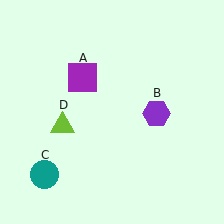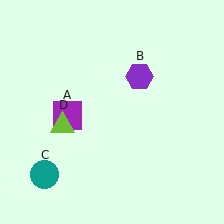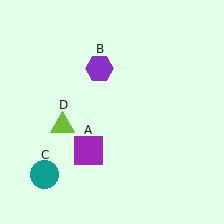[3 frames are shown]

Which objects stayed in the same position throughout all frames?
Teal circle (object C) and lime triangle (object D) remained stationary.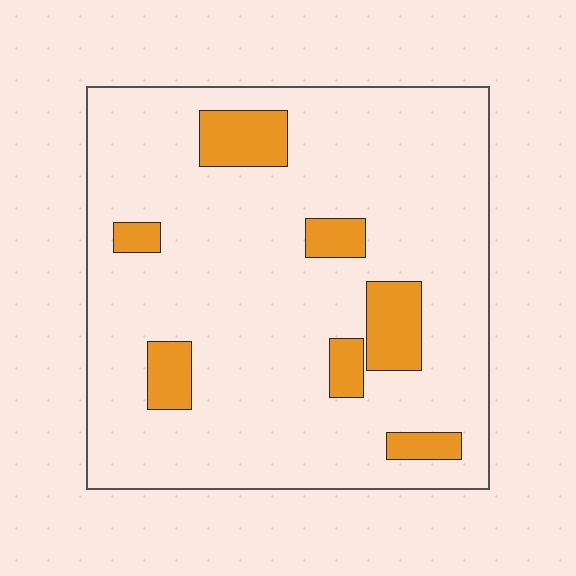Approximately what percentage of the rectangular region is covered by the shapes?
Approximately 15%.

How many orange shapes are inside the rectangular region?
7.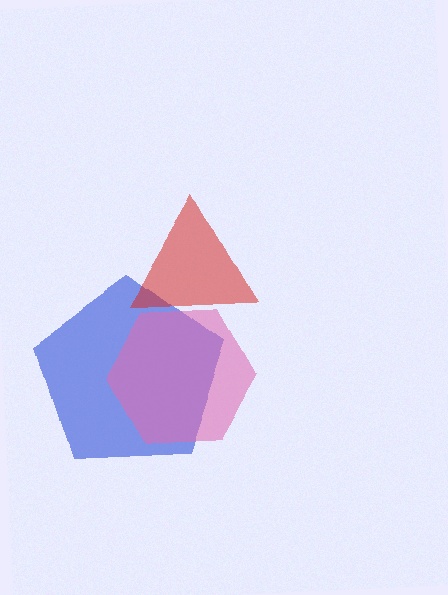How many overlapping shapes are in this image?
There are 3 overlapping shapes in the image.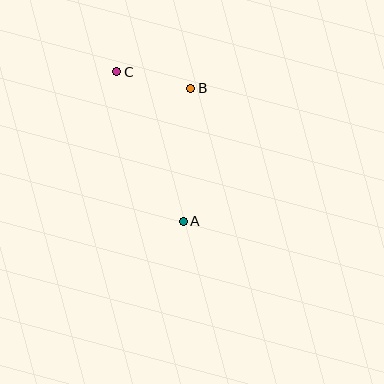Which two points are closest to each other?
Points B and C are closest to each other.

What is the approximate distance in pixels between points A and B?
The distance between A and B is approximately 133 pixels.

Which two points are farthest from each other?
Points A and C are farthest from each other.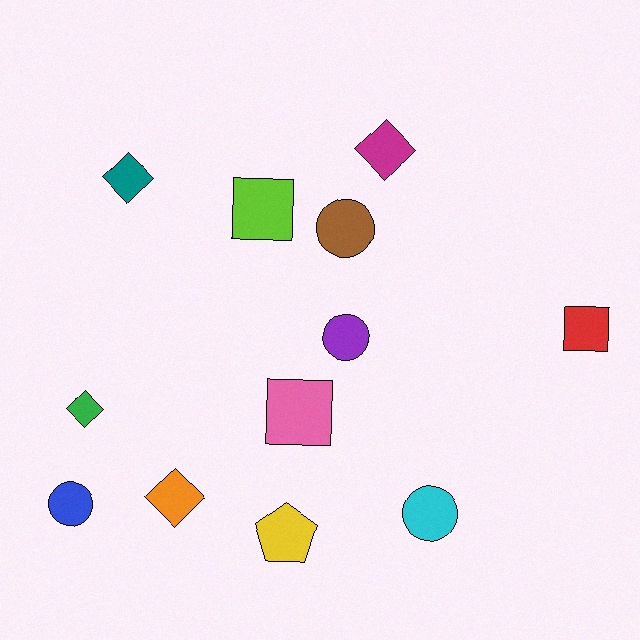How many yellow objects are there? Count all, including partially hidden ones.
There is 1 yellow object.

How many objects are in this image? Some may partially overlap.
There are 12 objects.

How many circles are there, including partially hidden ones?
There are 4 circles.